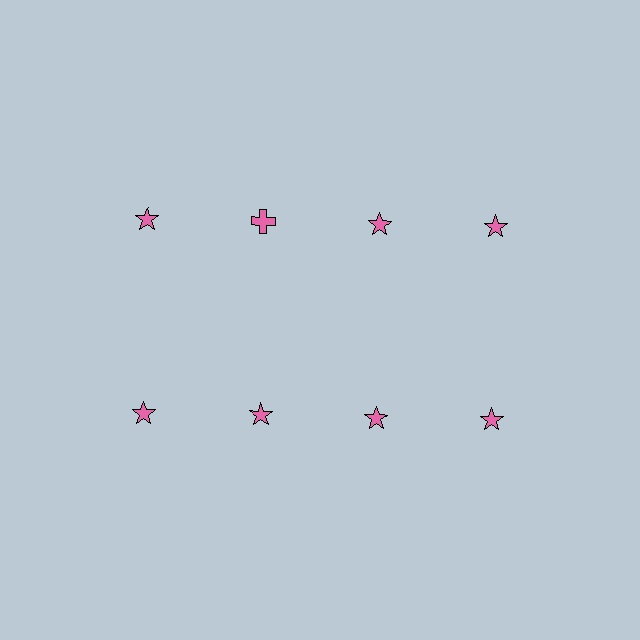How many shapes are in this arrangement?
There are 8 shapes arranged in a grid pattern.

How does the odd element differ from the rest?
It has a different shape: cross instead of star.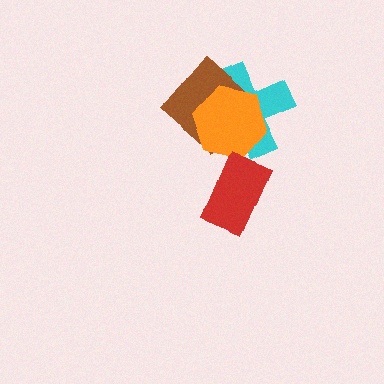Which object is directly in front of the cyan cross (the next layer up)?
The brown diamond is directly in front of the cyan cross.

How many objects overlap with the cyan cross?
2 objects overlap with the cyan cross.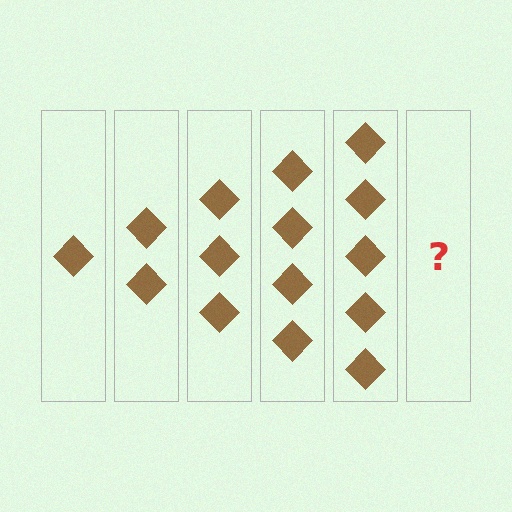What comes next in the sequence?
The next element should be 6 diamonds.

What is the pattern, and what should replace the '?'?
The pattern is that each step adds one more diamond. The '?' should be 6 diamonds.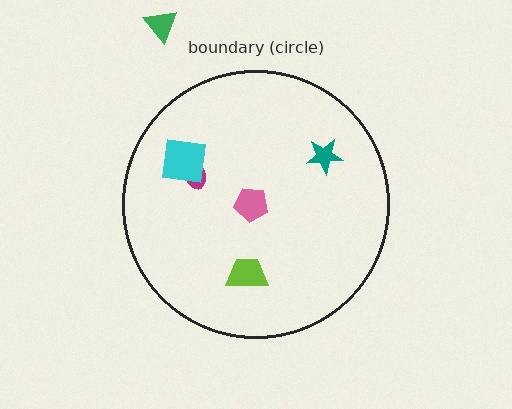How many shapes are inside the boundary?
5 inside, 1 outside.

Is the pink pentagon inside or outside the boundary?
Inside.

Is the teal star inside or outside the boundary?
Inside.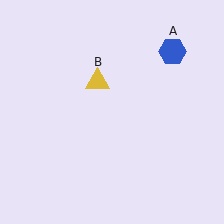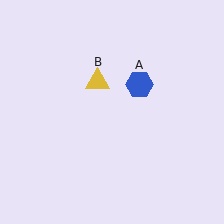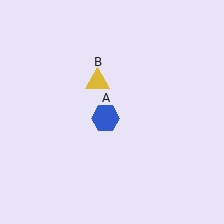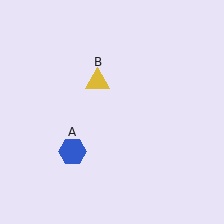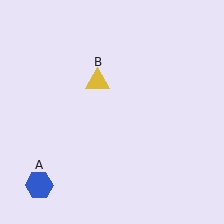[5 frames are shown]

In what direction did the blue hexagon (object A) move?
The blue hexagon (object A) moved down and to the left.